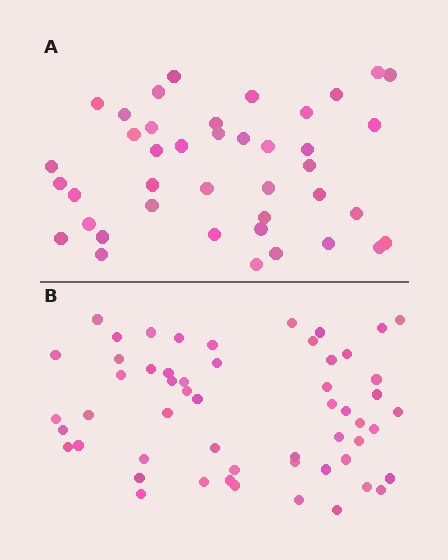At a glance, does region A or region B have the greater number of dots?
Region B (the bottom region) has more dots.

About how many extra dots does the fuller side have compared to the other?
Region B has approximately 15 more dots than region A.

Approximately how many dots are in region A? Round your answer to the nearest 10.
About 40 dots. (The exact count is 41, which rounds to 40.)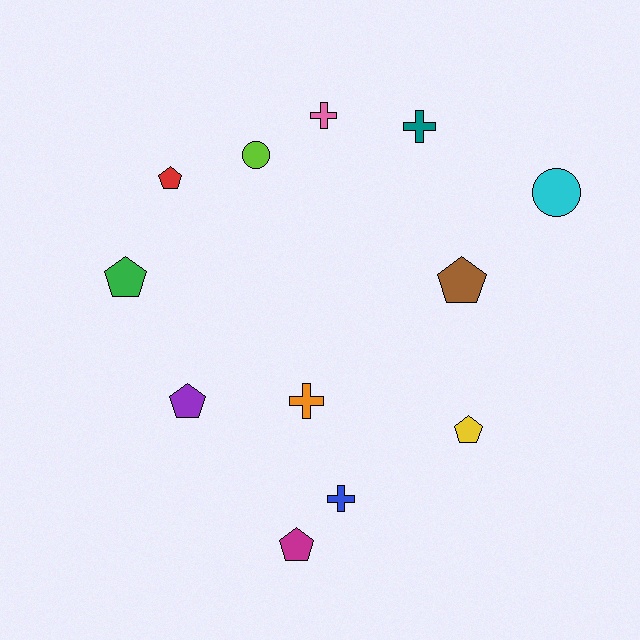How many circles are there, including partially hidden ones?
There are 2 circles.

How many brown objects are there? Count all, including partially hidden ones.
There is 1 brown object.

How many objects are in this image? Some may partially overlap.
There are 12 objects.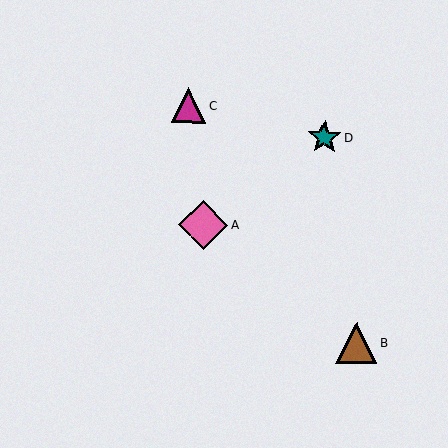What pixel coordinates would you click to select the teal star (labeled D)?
Click at (325, 137) to select the teal star D.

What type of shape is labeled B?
Shape B is a brown triangle.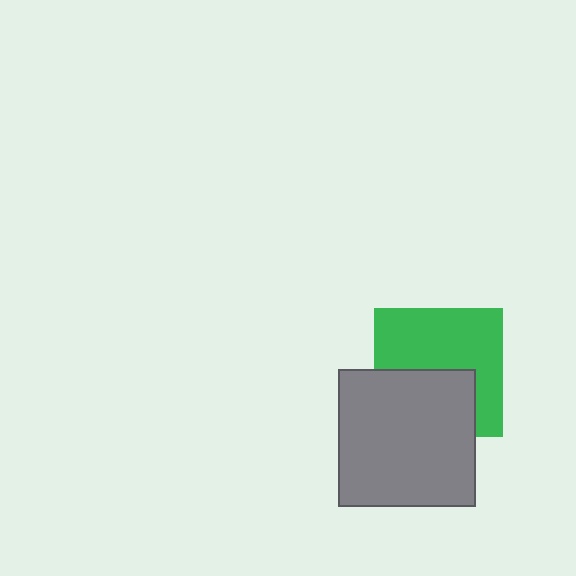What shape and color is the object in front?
The object in front is a gray square.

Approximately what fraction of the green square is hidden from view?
Roughly 41% of the green square is hidden behind the gray square.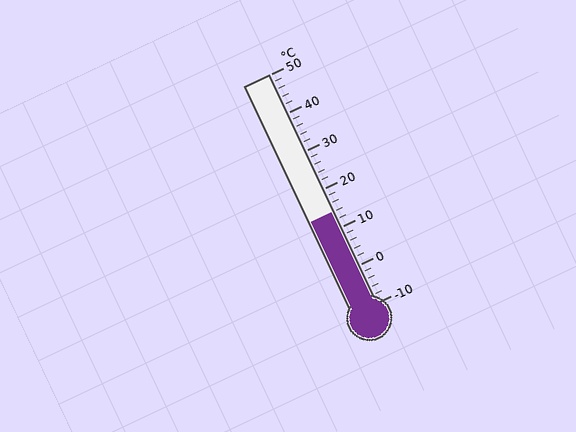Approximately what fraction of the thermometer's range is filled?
The thermometer is filled to approximately 40% of its range.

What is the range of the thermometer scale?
The thermometer scale ranges from -10°C to 50°C.